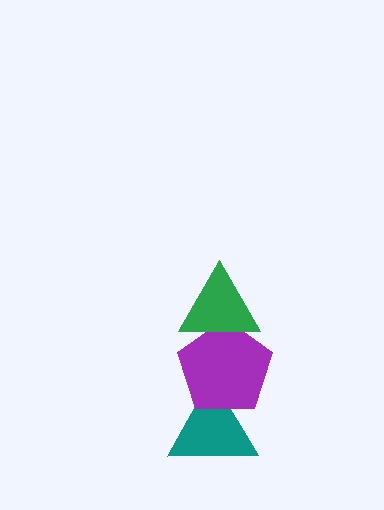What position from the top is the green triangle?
The green triangle is 1st from the top.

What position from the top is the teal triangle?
The teal triangle is 3rd from the top.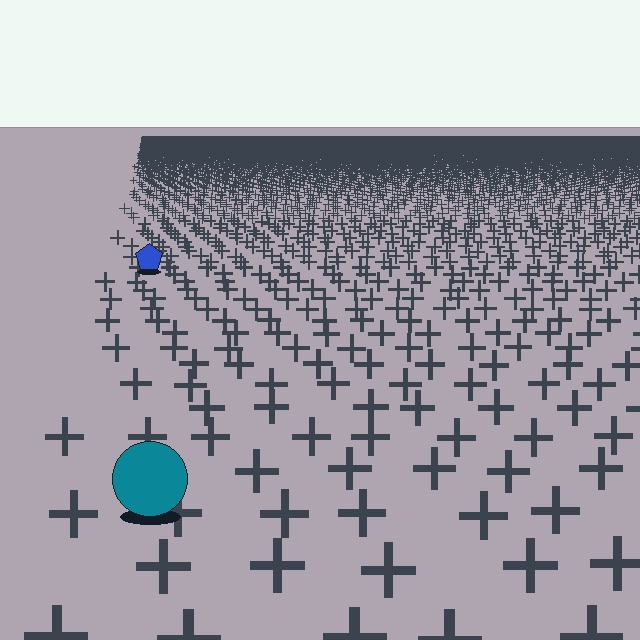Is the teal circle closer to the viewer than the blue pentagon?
Yes. The teal circle is closer — you can tell from the texture gradient: the ground texture is coarser near it.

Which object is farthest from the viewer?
The blue pentagon is farthest from the viewer. It appears smaller and the ground texture around it is denser.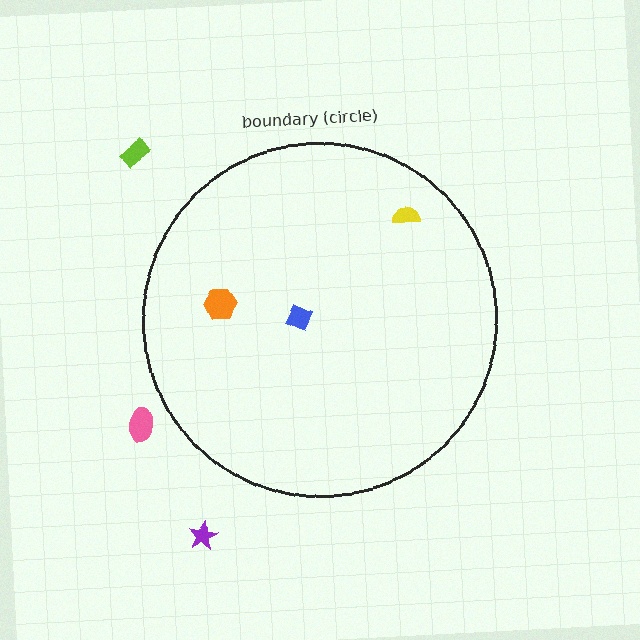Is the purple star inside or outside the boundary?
Outside.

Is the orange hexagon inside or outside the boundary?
Inside.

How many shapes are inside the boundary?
3 inside, 3 outside.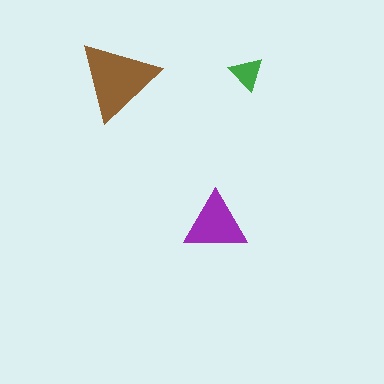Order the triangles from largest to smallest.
the brown one, the purple one, the green one.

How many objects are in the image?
There are 3 objects in the image.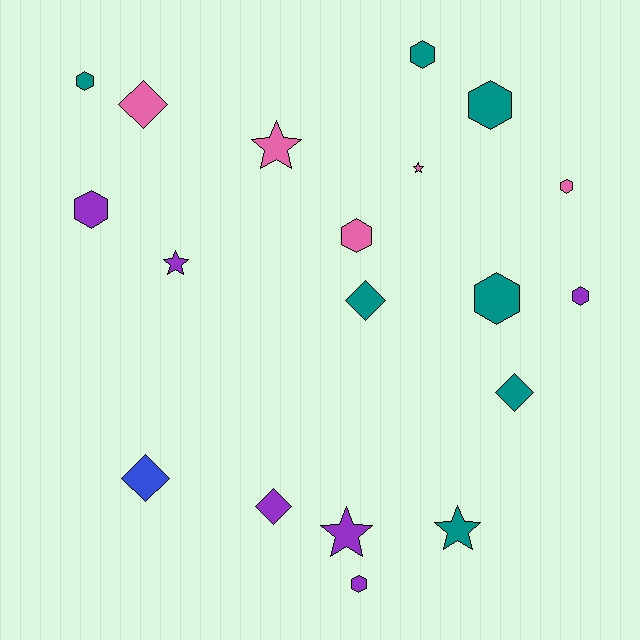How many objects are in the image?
There are 19 objects.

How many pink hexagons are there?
There are 2 pink hexagons.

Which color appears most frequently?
Teal, with 7 objects.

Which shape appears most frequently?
Hexagon, with 9 objects.